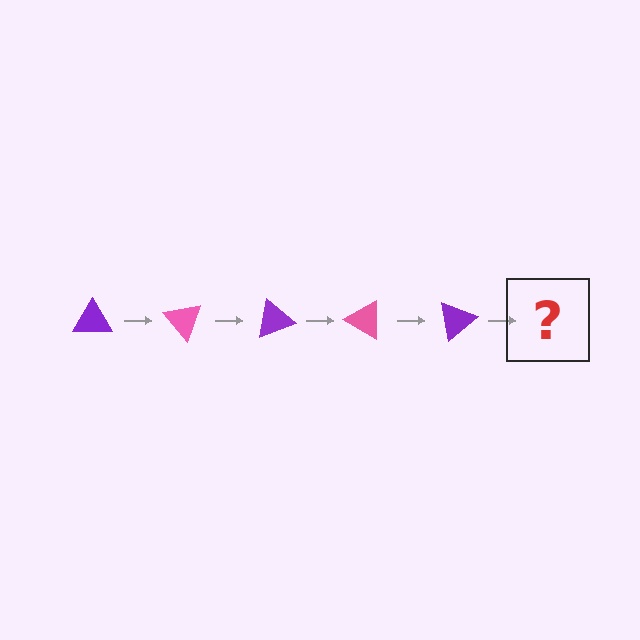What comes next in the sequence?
The next element should be a pink triangle, rotated 250 degrees from the start.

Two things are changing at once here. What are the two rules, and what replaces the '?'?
The two rules are that it rotates 50 degrees each step and the color cycles through purple and pink. The '?' should be a pink triangle, rotated 250 degrees from the start.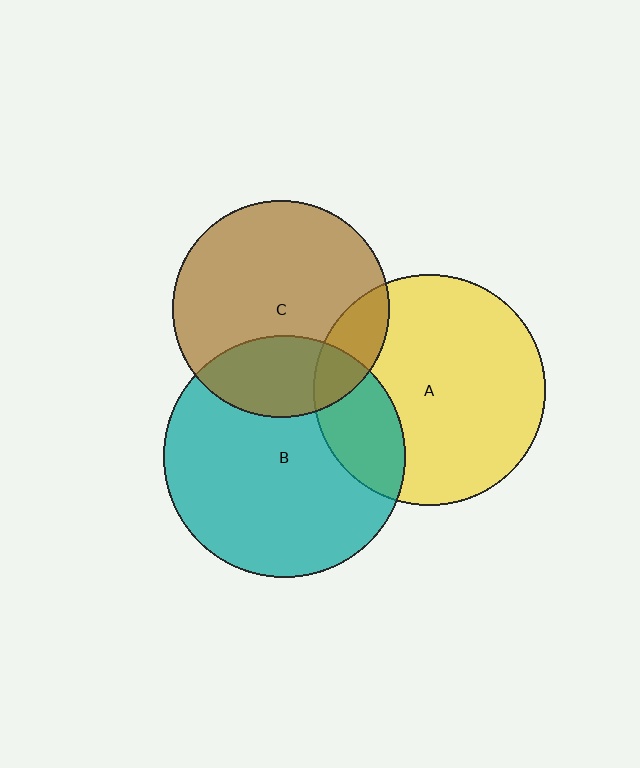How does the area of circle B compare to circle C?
Approximately 1.2 times.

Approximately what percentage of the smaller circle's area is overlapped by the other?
Approximately 25%.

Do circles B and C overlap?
Yes.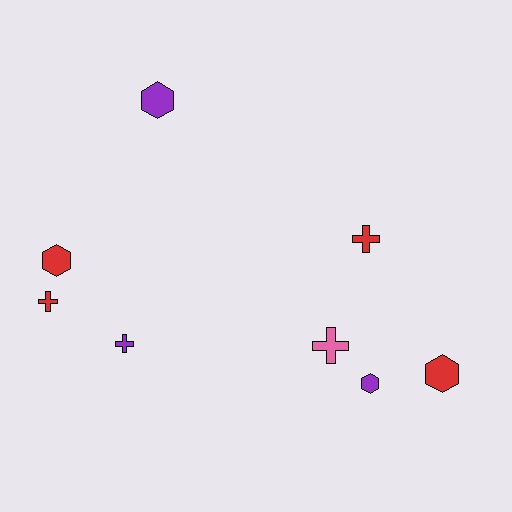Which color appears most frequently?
Red, with 4 objects.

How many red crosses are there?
There are 2 red crosses.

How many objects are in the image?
There are 8 objects.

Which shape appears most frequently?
Hexagon, with 4 objects.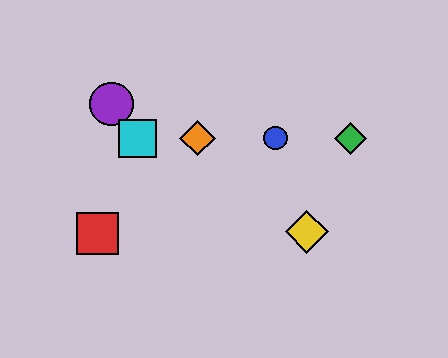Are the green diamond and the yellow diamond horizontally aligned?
No, the green diamond is at y≈138 and the yellow diamond is at y≈232.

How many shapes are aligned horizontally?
4 shapes (the blue circle, the green diamond, the orange diamond, the cyan square) are aligned horizontally.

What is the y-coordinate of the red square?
The red square is at y≈233.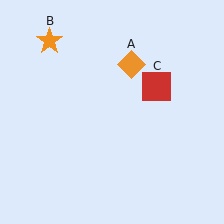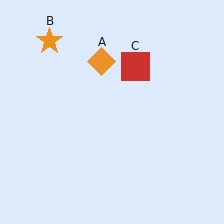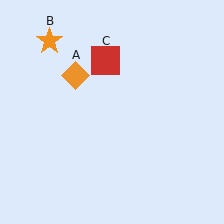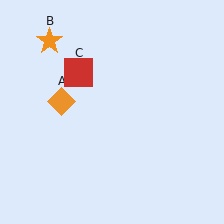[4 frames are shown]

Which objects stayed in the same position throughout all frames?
Orange star (object B) remained stationary.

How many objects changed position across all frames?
2 objects changed position: orange diamond (object A), red square (object C).